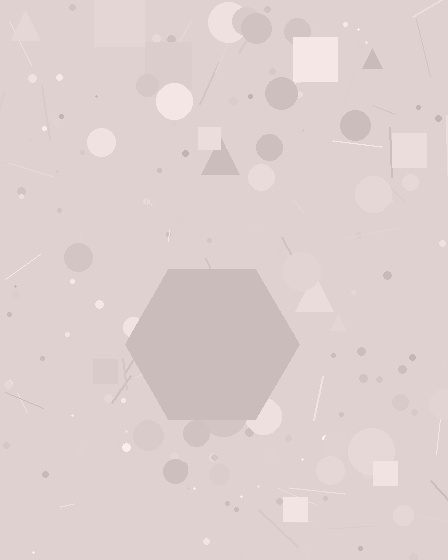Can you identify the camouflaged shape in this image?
The camouflaged shape is a hexagon.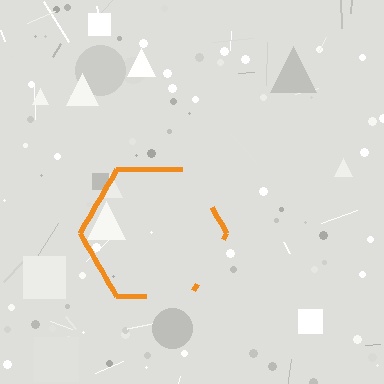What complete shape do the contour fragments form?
The contour fragments form a hexagon.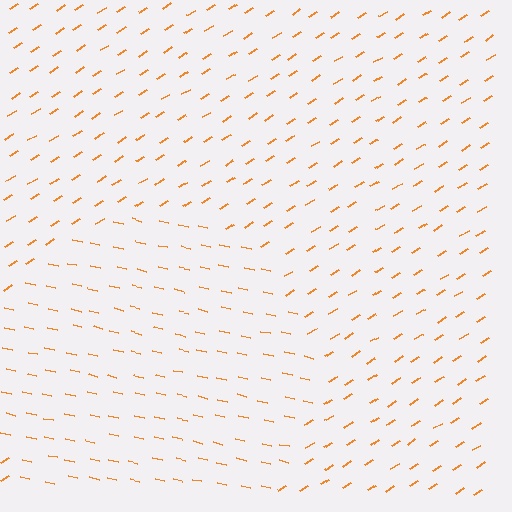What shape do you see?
I see a circle.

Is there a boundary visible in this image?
Yes, there is a texture boundary formed by a change in line orientation.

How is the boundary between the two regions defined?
The boundary is defined purely by a change in line orientation (approximately 45 degrees difference). All lines are the same color and thickness.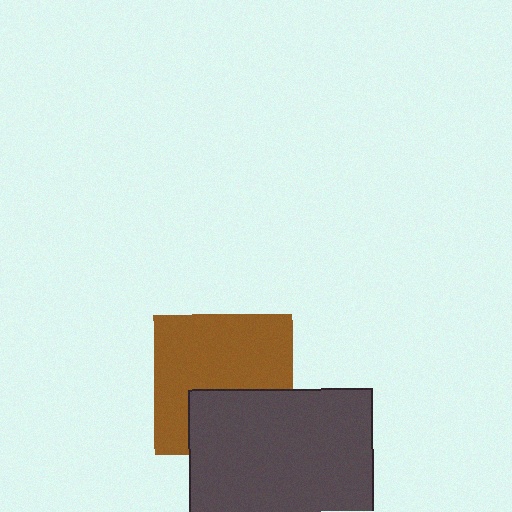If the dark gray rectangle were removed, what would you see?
You would see the complete brown square.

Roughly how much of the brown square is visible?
Most of it is visible (roughly 66%).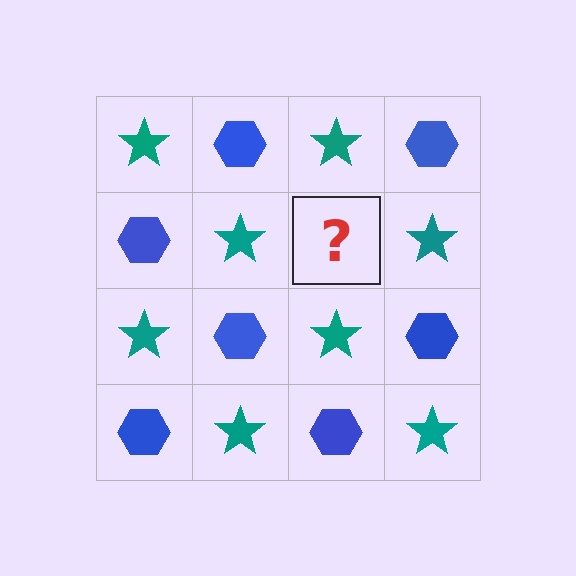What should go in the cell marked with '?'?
The missing cell should contain a blue hexagon.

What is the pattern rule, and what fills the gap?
The rule is that it alternates teal star and blue hexagon in a checkerboard pattern. The gap should be filled with a blue hexagon.